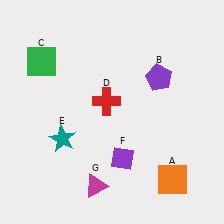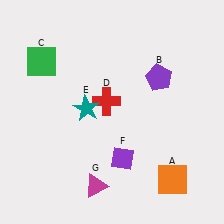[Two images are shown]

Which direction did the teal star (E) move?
The teal star (E) moved up.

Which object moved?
The teal star (E) moved up.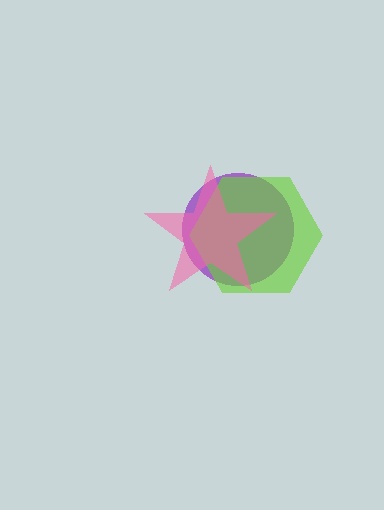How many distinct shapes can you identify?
There are 3 distinct shapes: a purple circle, a lime hexagon, a pink star.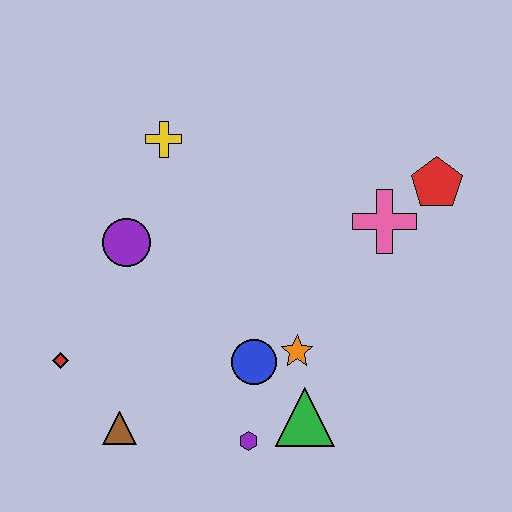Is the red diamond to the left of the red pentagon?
Yes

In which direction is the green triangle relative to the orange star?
The green triangle is below the orange star.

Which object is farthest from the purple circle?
The red pentagon is farthest from the purple circle.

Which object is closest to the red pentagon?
The pink cross is closest to the red pentagon.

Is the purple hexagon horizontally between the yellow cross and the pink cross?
Yes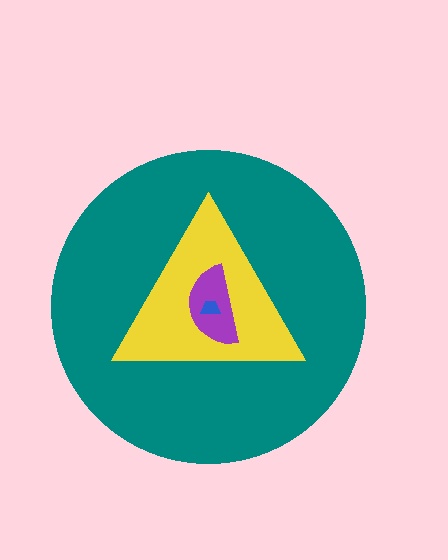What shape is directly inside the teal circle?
The yellow triangle.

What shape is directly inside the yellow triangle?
The purple semicircle.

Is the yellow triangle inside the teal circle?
Yes.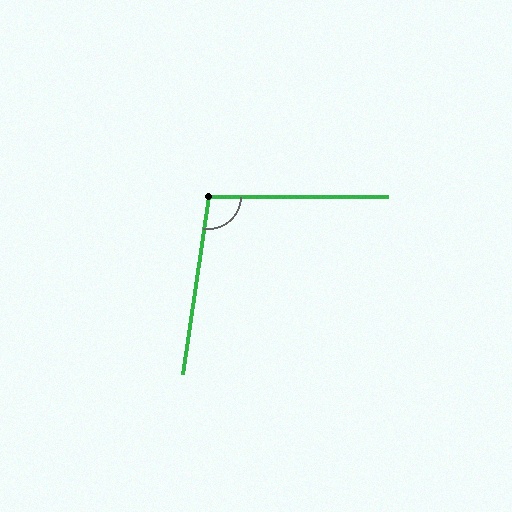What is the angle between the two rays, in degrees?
Approximately 98 degrees.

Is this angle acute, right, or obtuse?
It is obtuse.